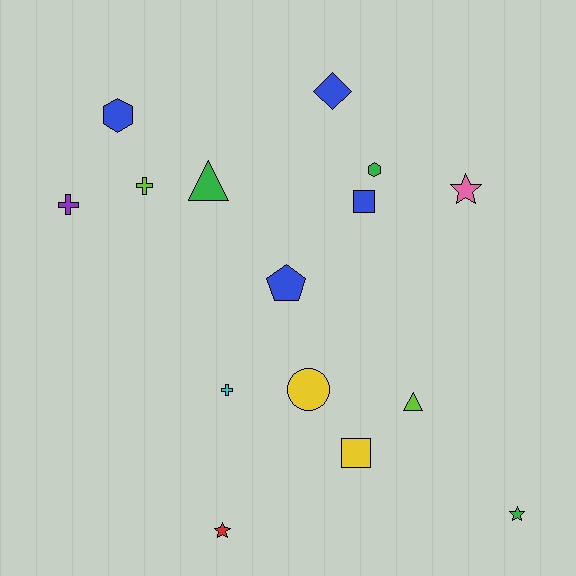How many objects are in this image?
There are 15 objects.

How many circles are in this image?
There is 1 circle.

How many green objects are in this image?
There are 3 green objects.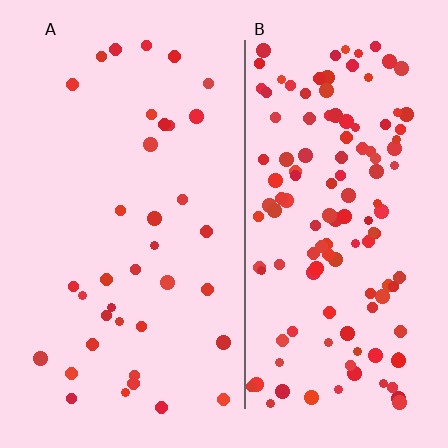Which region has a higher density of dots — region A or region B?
B (the right).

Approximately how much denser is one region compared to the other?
Approximately 3.6× — region B over region A.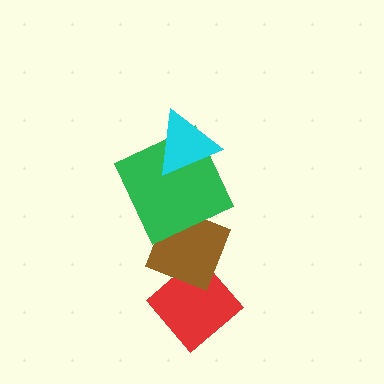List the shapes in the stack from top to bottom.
From top to bottom: the cyan triangle, the green square, the brown diamond, the red diamond.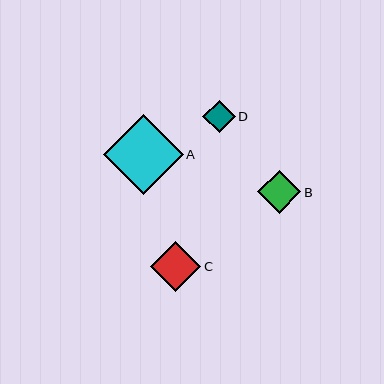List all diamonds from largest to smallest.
From largest to smallest: A, C, B, D.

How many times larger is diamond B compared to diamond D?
Diamond B is approximately 1.3 times the size of diamond D.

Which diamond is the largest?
Diamond A is the largest with a size of approximately 80 pixels.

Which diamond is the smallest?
Diamond D is the smallest with a size of approximately 32 pixels.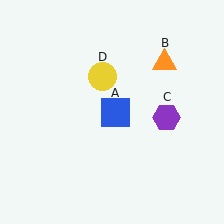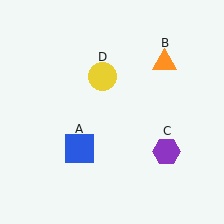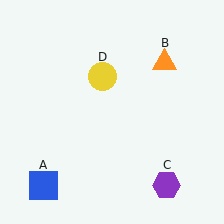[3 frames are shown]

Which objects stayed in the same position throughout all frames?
Orange triangle (object B) and yellow circle (object D) remained stationary.